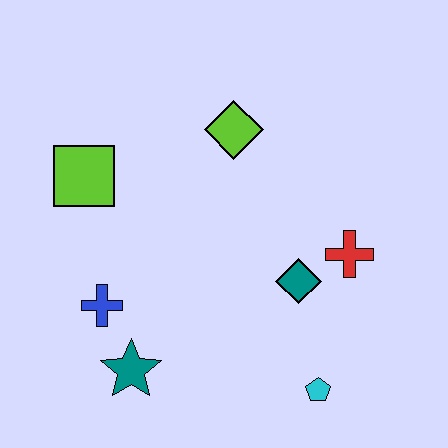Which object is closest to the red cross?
The teal diamond is closest to the red cross.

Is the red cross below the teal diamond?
No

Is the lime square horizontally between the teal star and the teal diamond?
No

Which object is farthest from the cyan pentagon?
The lime square is farthest from the cyan pentagon.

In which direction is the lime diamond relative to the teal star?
The lime diamond is above the teal star.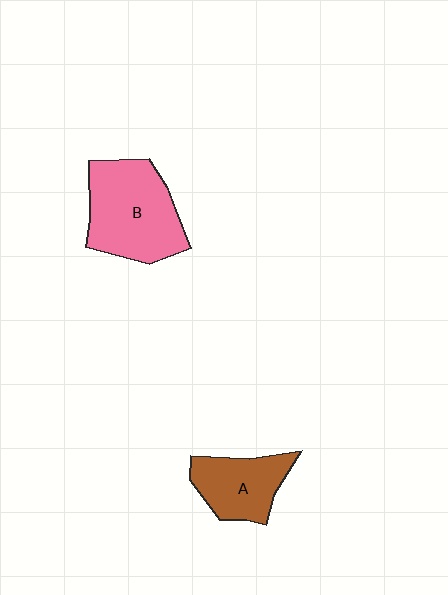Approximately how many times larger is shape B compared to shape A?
Approximately 1.6 times.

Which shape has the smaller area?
Shape A (brown).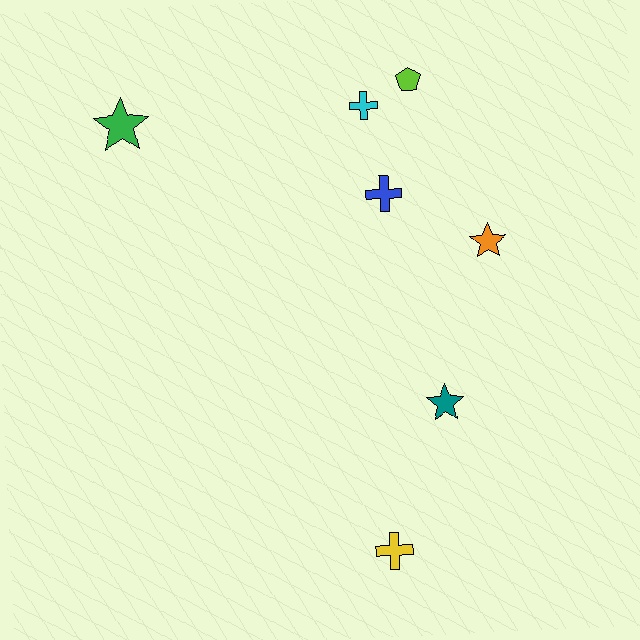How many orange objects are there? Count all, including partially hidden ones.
There is 1 orange object.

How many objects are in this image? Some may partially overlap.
There are 7 objects.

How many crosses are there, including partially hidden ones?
There are 3 crosses.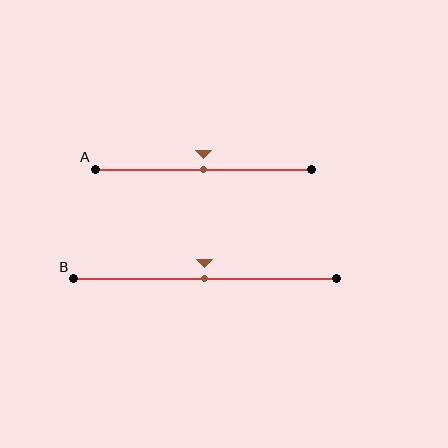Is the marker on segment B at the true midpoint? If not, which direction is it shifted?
Yes, the marker on segment B is at the true midpoint.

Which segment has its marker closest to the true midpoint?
Segment A has its marker closest to the true midpoint.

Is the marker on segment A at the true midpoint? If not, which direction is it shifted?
Yes, the marker on segment A is at the true midpoint.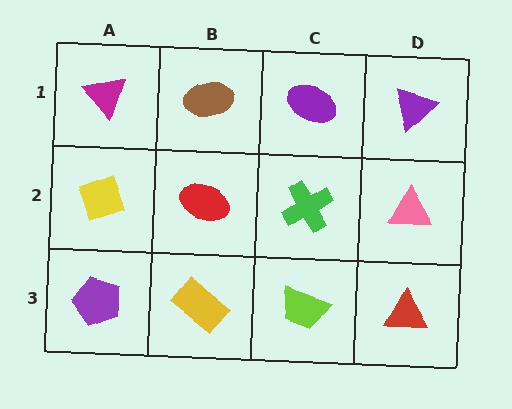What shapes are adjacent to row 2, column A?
A magenta triangle (row 1, column A), a purple pentagon (row 3, column A), a red ellipse (row 2, column B).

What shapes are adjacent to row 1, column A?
A yellow diamond (row 2, column A), a brown ellipse (row 1, column B).